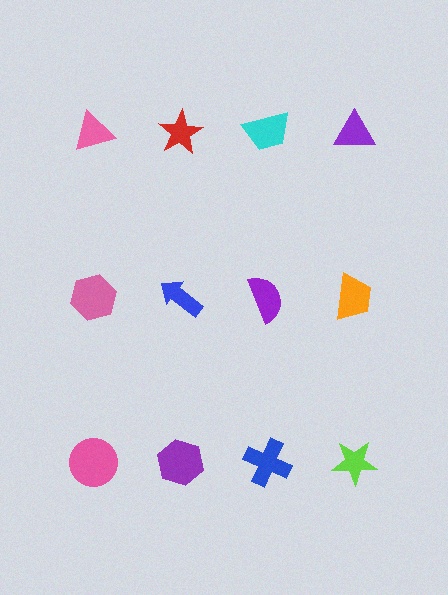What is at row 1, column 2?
A red star.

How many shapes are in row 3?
4 shapes.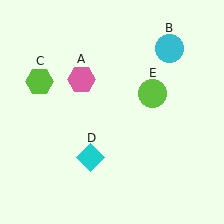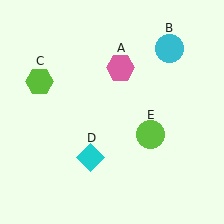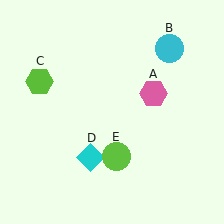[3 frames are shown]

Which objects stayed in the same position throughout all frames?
Cyan circle (object B) and lime hexagon (object C) and cyan diamond (object D) remained stationary.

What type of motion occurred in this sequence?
The pink hexagon (object A), lime circle (object E) rotated clockwise around the center of the scene.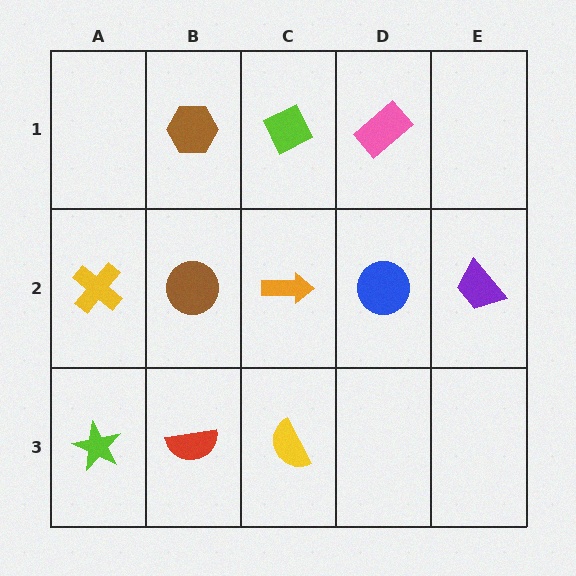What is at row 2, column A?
A yellow cross.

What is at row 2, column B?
A brown circle.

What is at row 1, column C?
A lime diamond.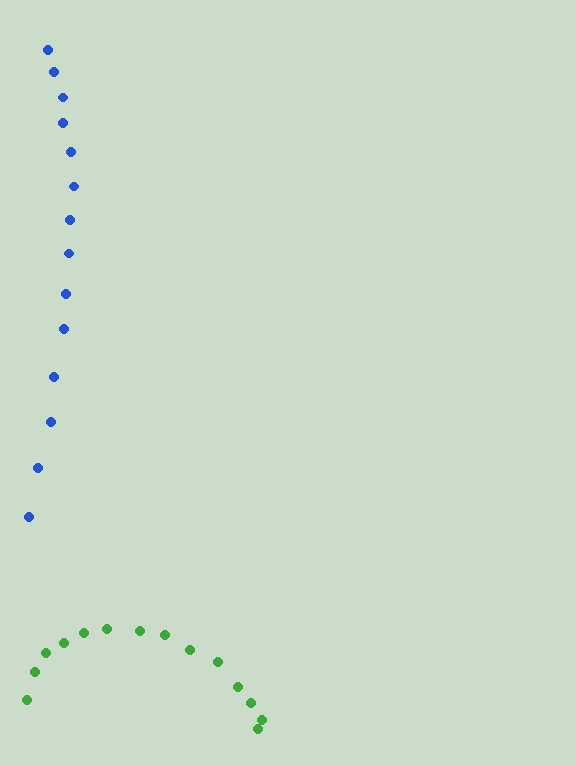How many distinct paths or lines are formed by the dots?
There are 2 distinct paths.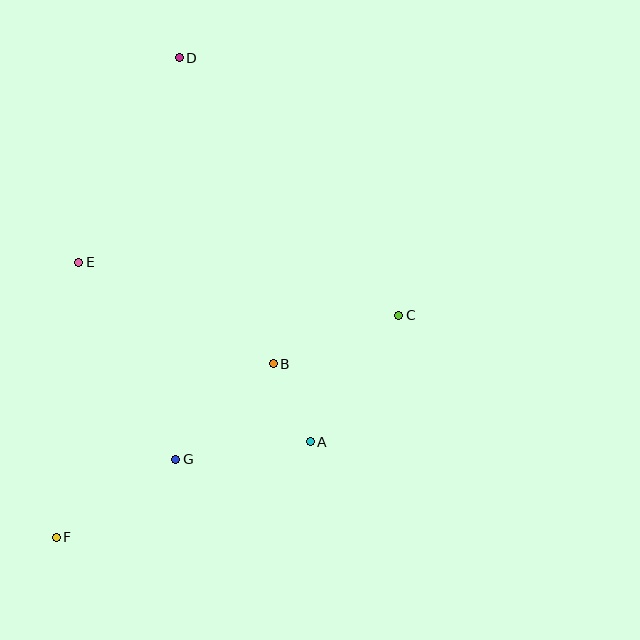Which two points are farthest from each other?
Points D and F are farthest from each other.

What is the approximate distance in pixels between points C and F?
The distance between C and F is approximately 408 pixels.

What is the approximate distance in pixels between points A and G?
The distance between A and G is approximately 136 pixels.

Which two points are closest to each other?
Points A and B are closest to each other.